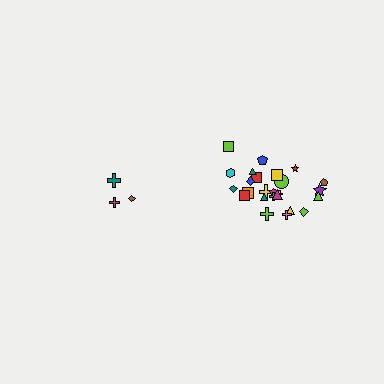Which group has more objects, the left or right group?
The right group.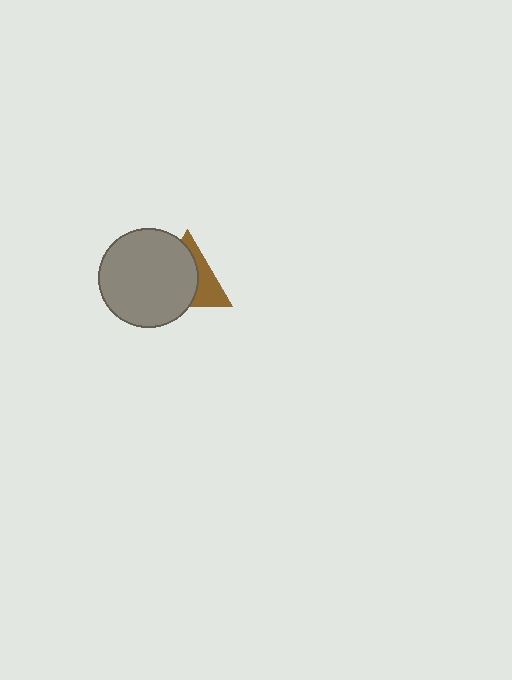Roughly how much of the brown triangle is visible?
A small part of it is visible (roughly 38%).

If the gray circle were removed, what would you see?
You would see the complete brown triangle.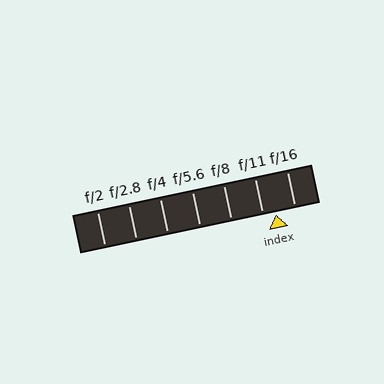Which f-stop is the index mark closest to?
The index mark is closest to f/11.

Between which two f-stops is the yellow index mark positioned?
The index mark is between f/11 and f/16.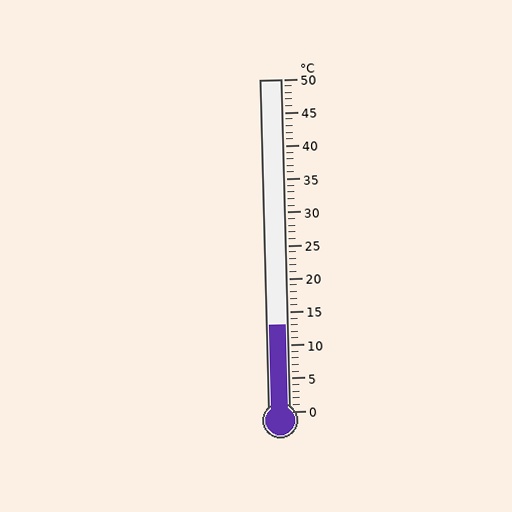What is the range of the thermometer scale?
The thermometer scale ranges from 0°C to 50°C.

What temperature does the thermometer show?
The thermometer shows approximately 13°C.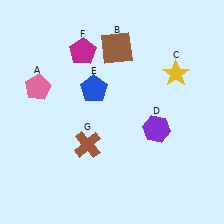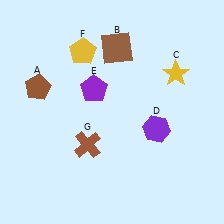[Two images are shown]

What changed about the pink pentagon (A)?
In Image 1, A is pink. In Image 2, it changed to brown.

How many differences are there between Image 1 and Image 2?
There are 3 differences between the two images.